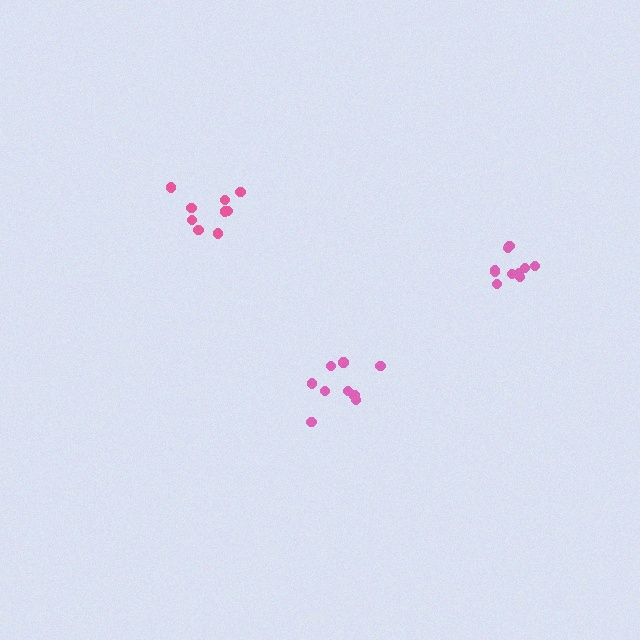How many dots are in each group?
Group 1: 9 dots, Group 2: 10 dots, Group 3: 9 dots (28 total).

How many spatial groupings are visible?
There are 3 spatial groupings.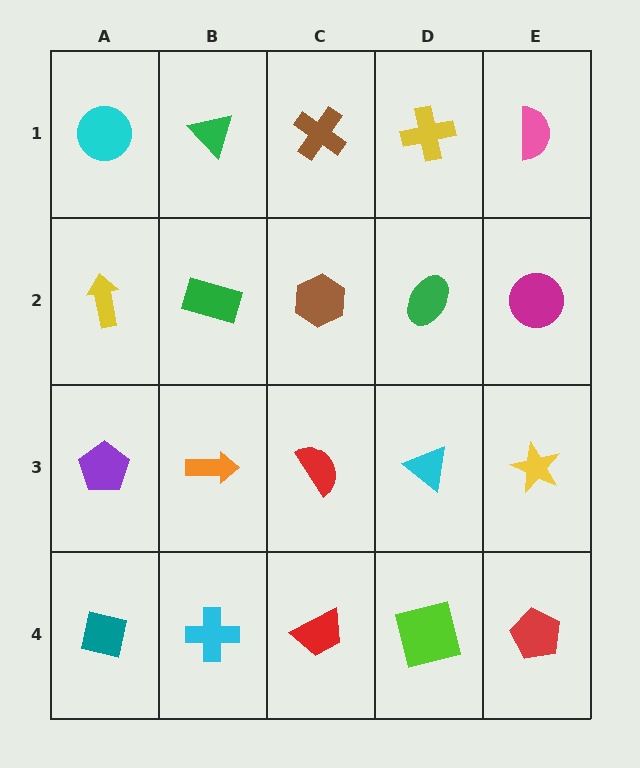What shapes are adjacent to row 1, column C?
A brown hexagon (row 2, column C), a green triangle (row 1, column B), a yellow cross (row 1, column D).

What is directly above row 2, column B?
A green triangle.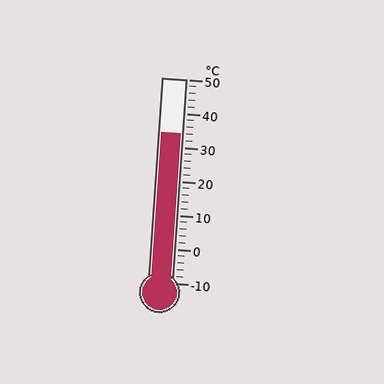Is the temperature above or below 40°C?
The temperature is below 40°C.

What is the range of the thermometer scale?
The thermometer scale ranges from -10°C to 50°C.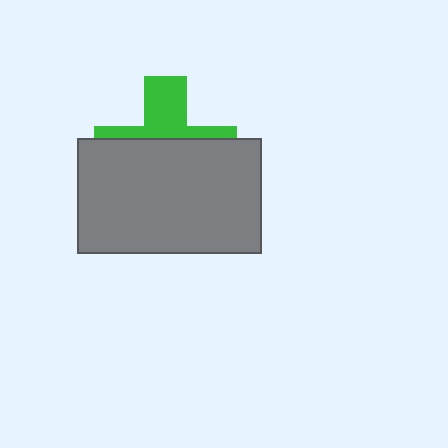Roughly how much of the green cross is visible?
A small part of it is visible (roughly 37%).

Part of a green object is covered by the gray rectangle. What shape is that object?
It is a cross.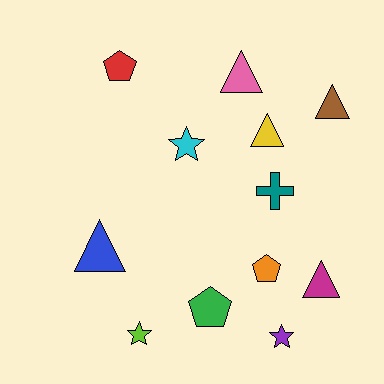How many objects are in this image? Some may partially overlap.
There are 12 objects.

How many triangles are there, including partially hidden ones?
There are 5 triangles.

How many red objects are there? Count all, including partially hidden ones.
There is 1 red object.